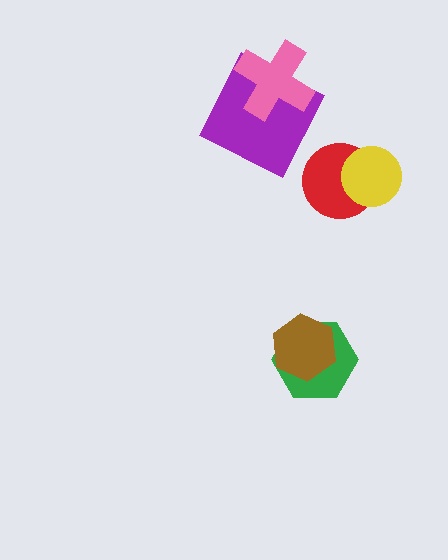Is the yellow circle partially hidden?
No, no other shape covers it.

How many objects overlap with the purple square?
1 object overlaps with the purple square.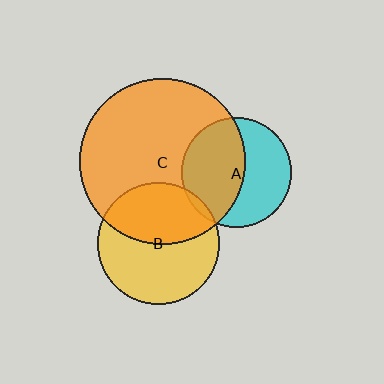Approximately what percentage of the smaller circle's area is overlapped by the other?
Approximately 50%.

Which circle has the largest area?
Circle C (orange).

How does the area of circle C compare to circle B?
Approximately 1.8 times.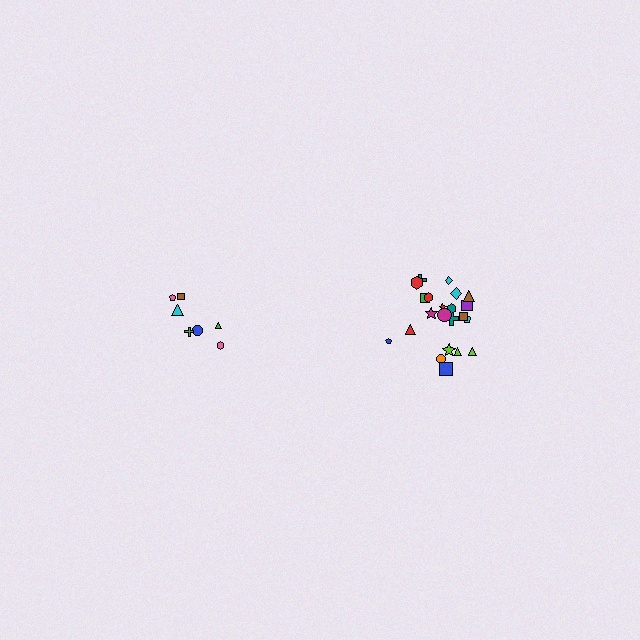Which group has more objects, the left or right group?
The right group.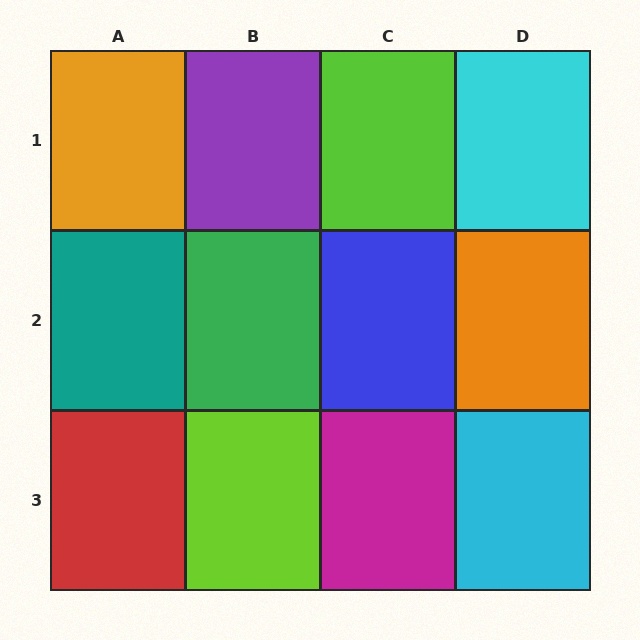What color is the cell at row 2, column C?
Blue.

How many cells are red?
1 cell is red.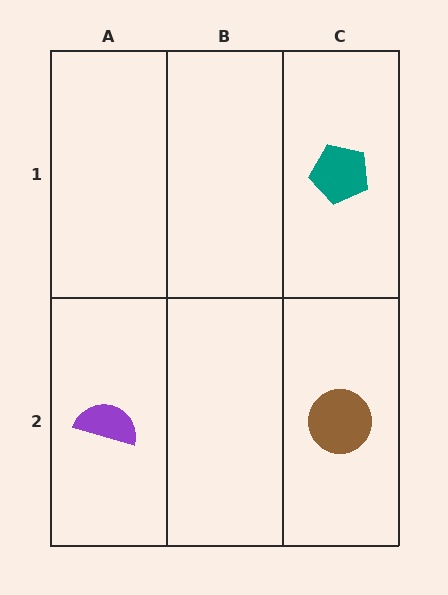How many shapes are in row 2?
2 shapes.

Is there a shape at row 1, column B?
No, that cell is empty.